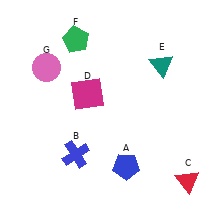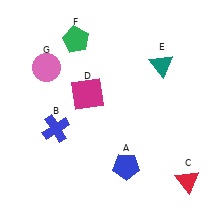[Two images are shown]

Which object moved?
The blue cross (B) moved up.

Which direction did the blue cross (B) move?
The blue cross (B) moved up.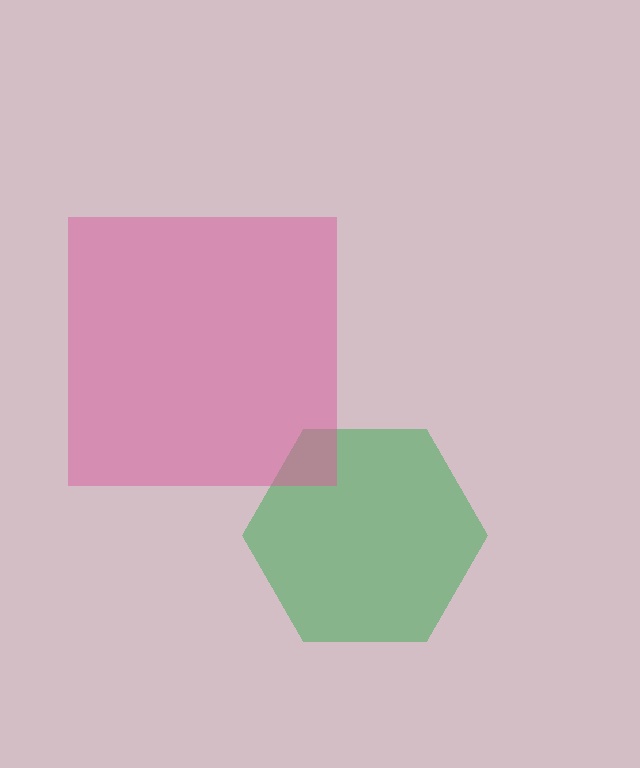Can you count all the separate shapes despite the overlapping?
Yes, there are 2 separate shapes.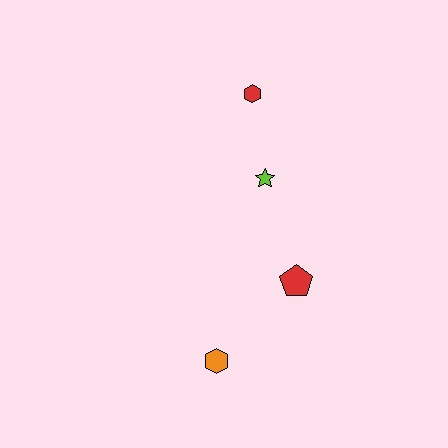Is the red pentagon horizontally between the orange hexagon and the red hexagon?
No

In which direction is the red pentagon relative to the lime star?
The red pentagon is below the lime star.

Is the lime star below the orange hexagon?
No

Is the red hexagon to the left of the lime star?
Yes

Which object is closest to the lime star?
The red hexagon is closest to the lime star.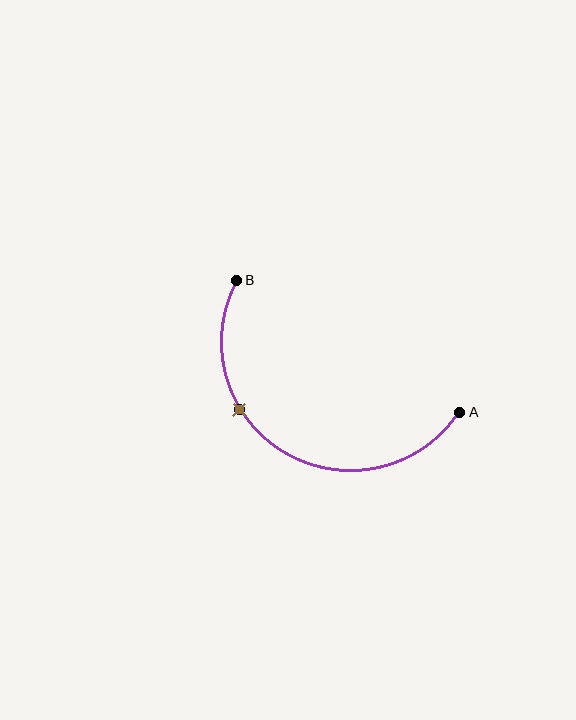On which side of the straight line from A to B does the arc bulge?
The arc bulges below the straight line connecting A and B.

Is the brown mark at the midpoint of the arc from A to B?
No. The brown mark lies on the arc but is closer to endpoint B. The arc midpoint would be at the point on the curve equidistant along the arc from both A and B.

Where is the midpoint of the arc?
The arc midpoint is the point on the curve farthest from the straight line joining A and B. It sits below that line.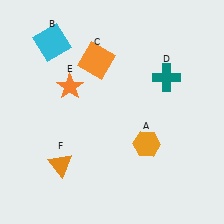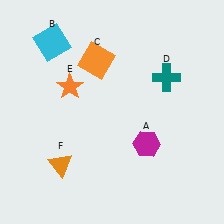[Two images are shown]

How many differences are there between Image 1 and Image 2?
There is 1 difference between the two images.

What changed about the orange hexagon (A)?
In Image 1, A is orange. In Image 2, it changed to magenta.